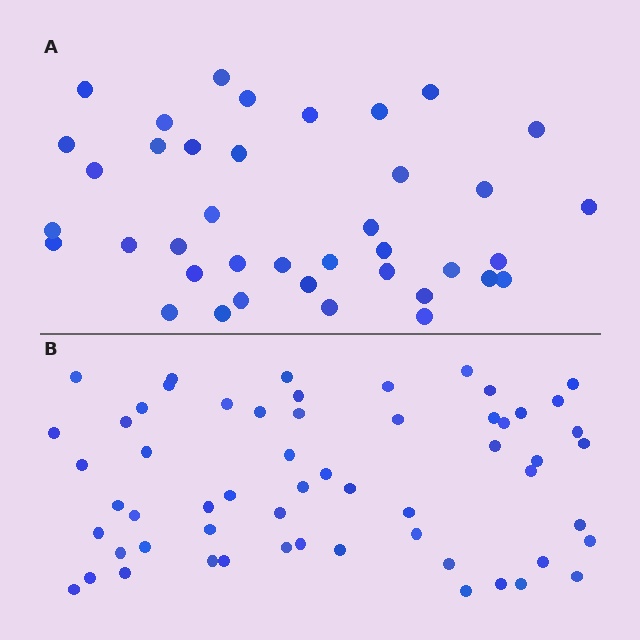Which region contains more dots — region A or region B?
Region B (the bottom region) has more dots.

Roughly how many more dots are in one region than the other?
Region B has approximately 20 more dots than region A.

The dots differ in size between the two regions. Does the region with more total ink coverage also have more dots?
No. Region A has more total ink coverage because its dots are larger, but region B actually contains more individual dots. Total area can be misleading — the number of items is what matters here.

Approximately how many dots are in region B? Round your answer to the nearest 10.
About 60 dots. (The exact count is 58, which rounds to 60.)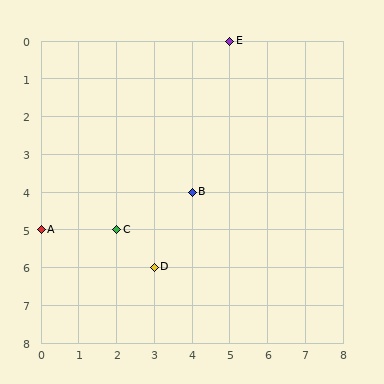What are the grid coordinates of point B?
Point B is at grid coordinates (4, 4).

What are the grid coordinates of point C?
Point C is at grid coordinates (2, 5).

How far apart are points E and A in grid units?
Points E and A are 5 columns and 5 rows apart (about 7.1 grid units diagonally).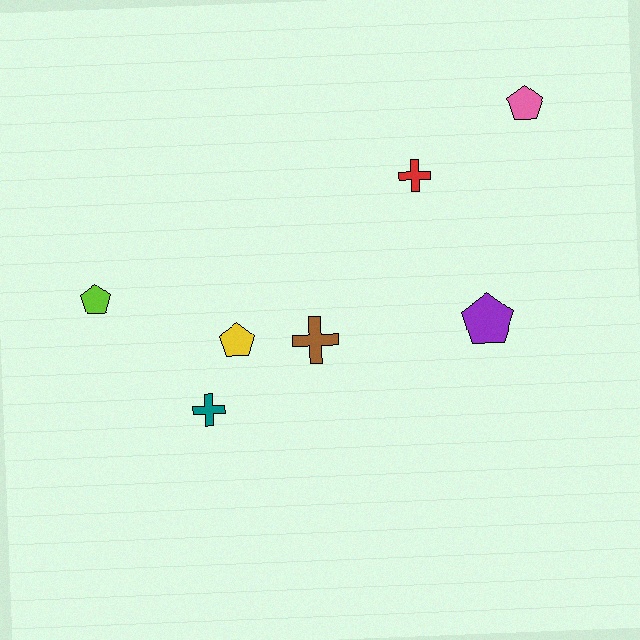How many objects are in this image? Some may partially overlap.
There are 7 objects.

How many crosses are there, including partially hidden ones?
There are 3 crosses.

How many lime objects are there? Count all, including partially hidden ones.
There is 1 lime object.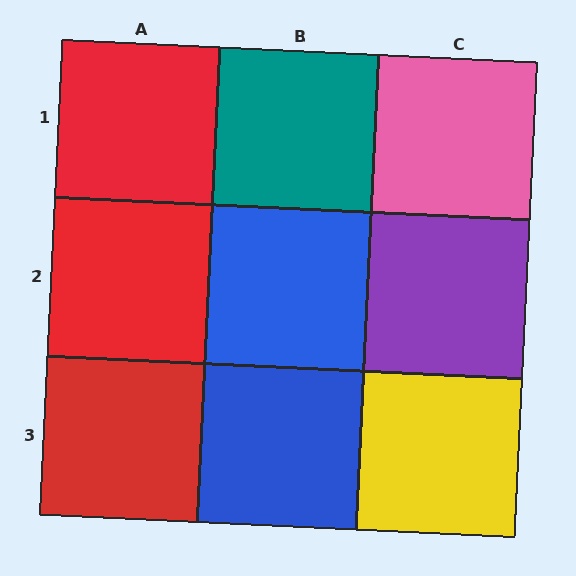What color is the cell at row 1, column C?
Pink.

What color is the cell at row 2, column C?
Purple.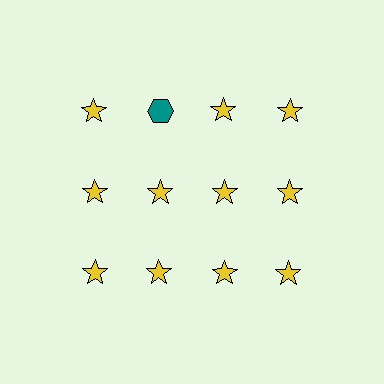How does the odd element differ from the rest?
It differs in both color (teal instead of yellow) and shape (hexagon instead of star).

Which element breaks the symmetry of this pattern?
The teal hexagon in the top row, second from left column breaks the symmetry. All other shapes are yellow stars.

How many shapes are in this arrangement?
There are 12 shapes arranged in a grid pattern.